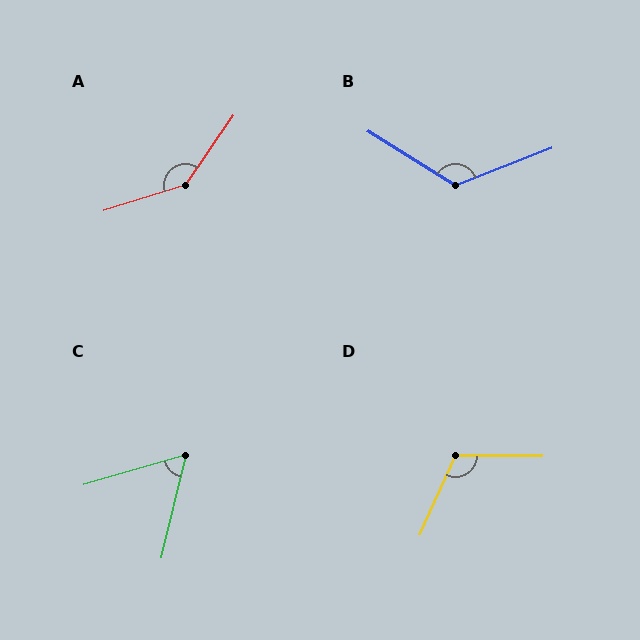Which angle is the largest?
A, at approximately 142 degrees.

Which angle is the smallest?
C, at approximately 60 degrees.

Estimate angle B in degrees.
Approximately 127 degrees.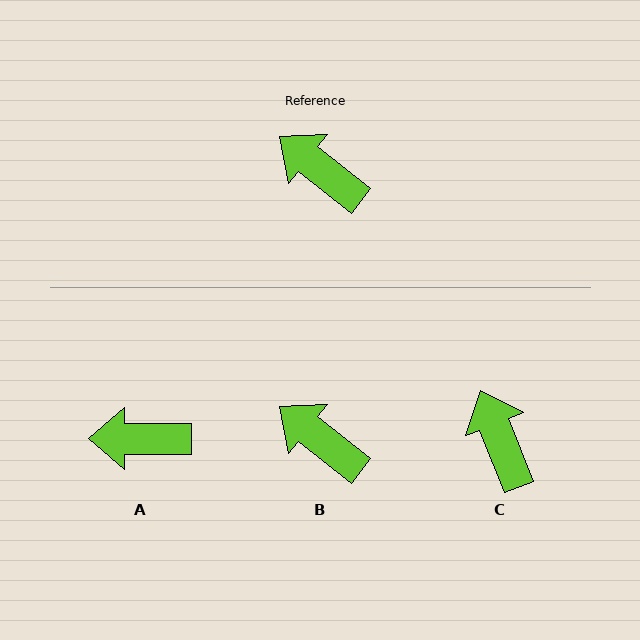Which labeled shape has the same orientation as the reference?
B.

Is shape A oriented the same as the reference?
No, it is off by about 38 degrees.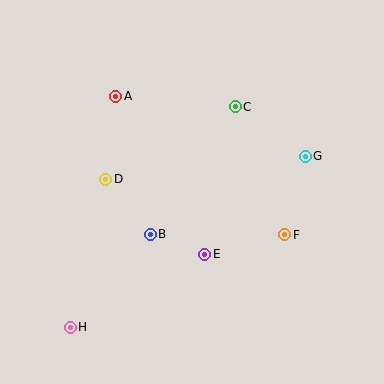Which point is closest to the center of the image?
Point B at (150, 234) is closest to the center.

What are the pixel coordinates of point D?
Point D is at (106, 179).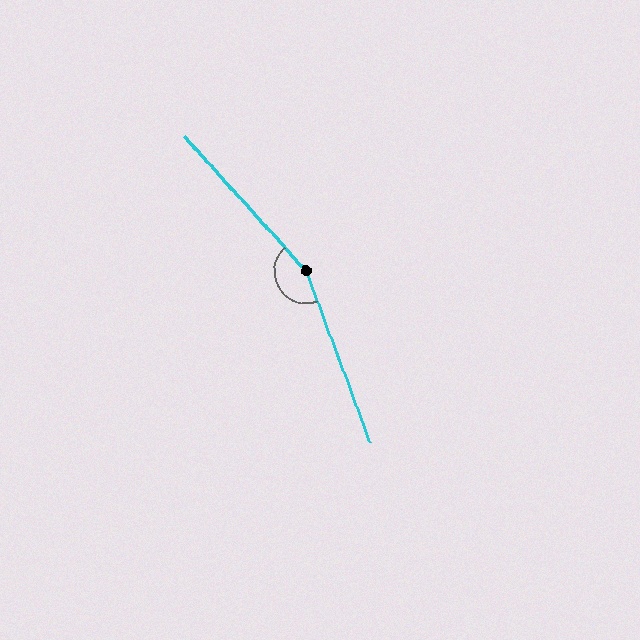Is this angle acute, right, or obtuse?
It is obtuse.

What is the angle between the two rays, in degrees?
Approximately 158 degrees.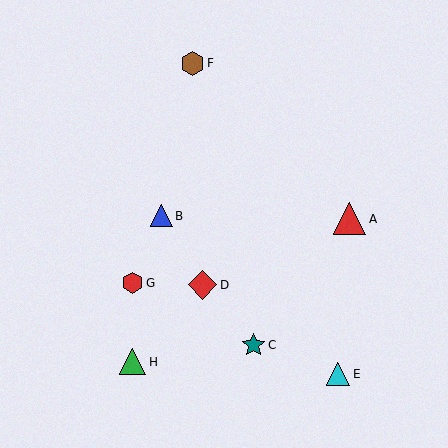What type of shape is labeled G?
Shape G is a red hexagon.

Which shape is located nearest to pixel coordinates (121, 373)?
The green triangle (labeled H) at (133, 362) is nearest to that location.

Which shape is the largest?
The red triangle (labeled A) is the largest.